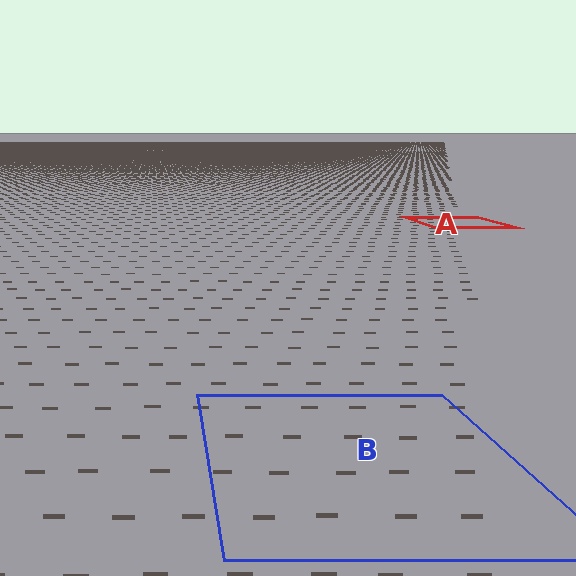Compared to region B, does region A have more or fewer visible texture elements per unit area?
Region A has more texture elements per unit area — they are packed more densely because it is farther away.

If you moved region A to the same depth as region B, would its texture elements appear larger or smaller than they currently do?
They would appear larger. At a closer depth, the same texture elements are projected at a bigger on-screen size.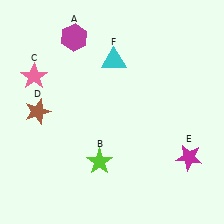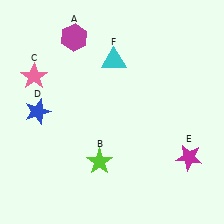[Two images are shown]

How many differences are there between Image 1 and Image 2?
There is 1 difference between the two images.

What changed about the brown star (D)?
In Image 1, D is brown. In Image 2, it changed to blue.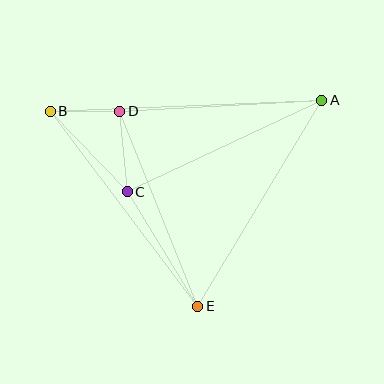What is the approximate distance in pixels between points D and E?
The distance between D and E is approximately 210 pixels.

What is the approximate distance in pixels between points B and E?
The distance between B and E is approximately 245 pixels.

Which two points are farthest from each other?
Points A and B are farthest from each other.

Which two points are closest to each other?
Points B and D are closest to each other.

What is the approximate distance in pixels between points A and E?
The distance between A and E is approximately 240 pixels.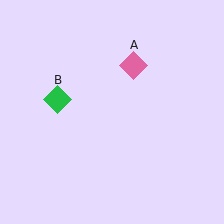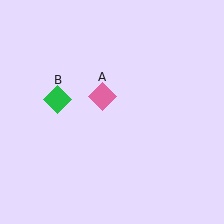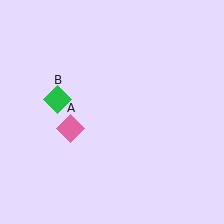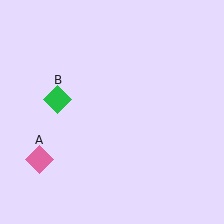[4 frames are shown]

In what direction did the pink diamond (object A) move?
The pink diamond (object A) moved down and to the left.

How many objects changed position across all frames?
1 object changed position: pink diamond (object A).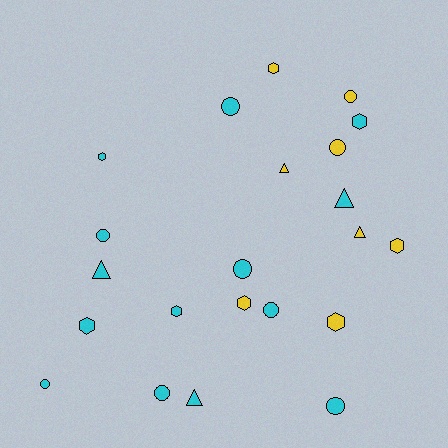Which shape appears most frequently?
Circle, with 9 objects.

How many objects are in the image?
There are 22 objects.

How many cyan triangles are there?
There are 3 cyan triangles.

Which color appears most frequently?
Cyan, with 14 objects.